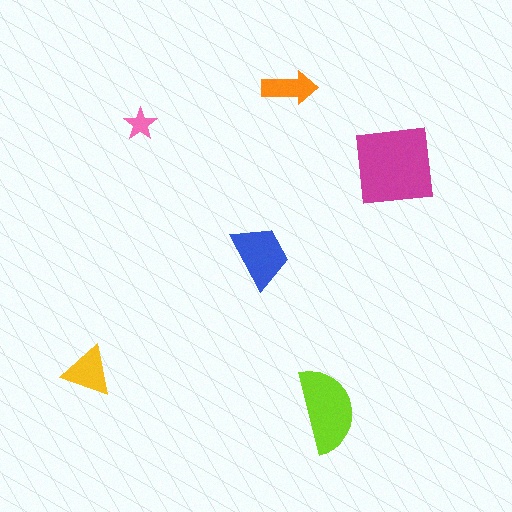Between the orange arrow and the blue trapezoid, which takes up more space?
The blue trapezoid.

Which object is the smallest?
The pink star.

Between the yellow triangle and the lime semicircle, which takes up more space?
The lime semicircle.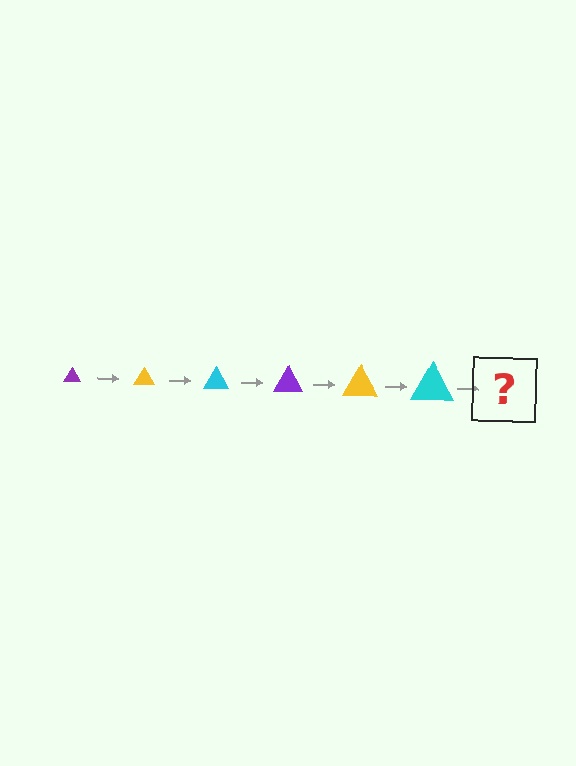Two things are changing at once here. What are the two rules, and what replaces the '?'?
The two rules are that the triangle grows larger each step and the color cycles through purple, yellow, and cyan. The '?' should be a purple triangle, larger than the previous one.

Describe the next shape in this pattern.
It should be a purple triangle, larger than the previous one.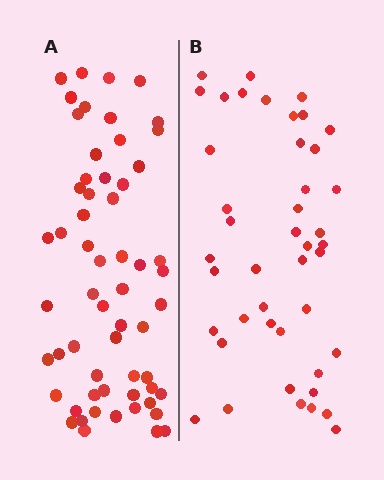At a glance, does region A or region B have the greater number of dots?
Region A (the left region) has more dots.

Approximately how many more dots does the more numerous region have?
Region A has approximately 15 more dots than region B.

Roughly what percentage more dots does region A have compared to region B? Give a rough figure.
About 35% more.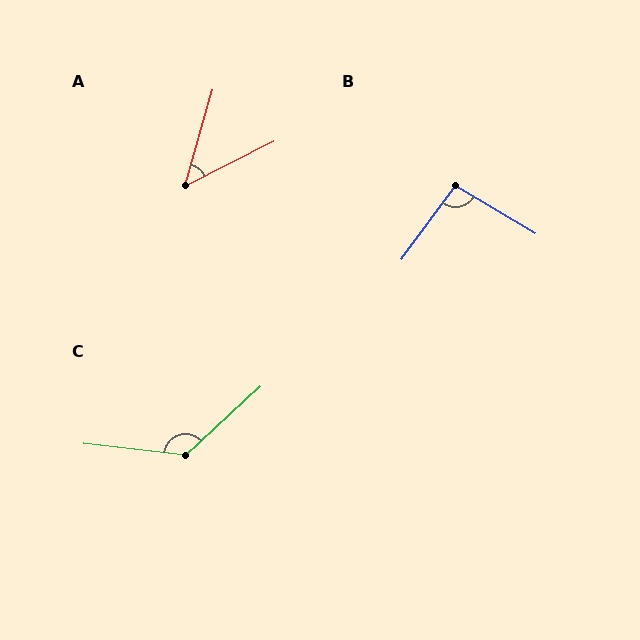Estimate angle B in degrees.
Approximately 96 degrees.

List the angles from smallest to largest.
A (48°), B (96°), C (131°).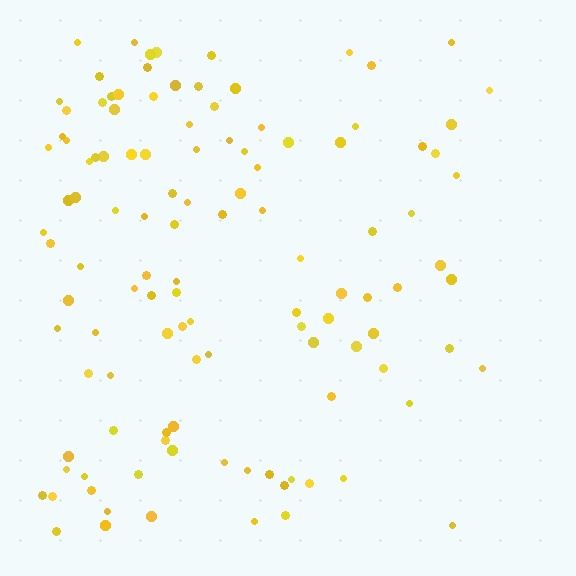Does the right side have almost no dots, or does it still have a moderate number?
Still a moderate number, just noticeably fewer than the left.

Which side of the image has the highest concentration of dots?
The left.